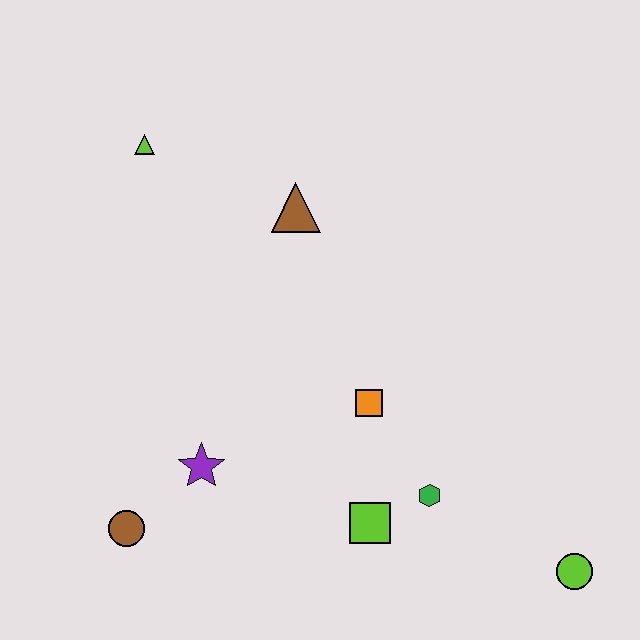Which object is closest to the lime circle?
The green hexagon is closest to the lime circle.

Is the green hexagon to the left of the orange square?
No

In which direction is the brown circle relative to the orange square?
The brown circle is to the left of the orange square.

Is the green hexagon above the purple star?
No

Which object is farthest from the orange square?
The lime triangle is farthest from the orange square.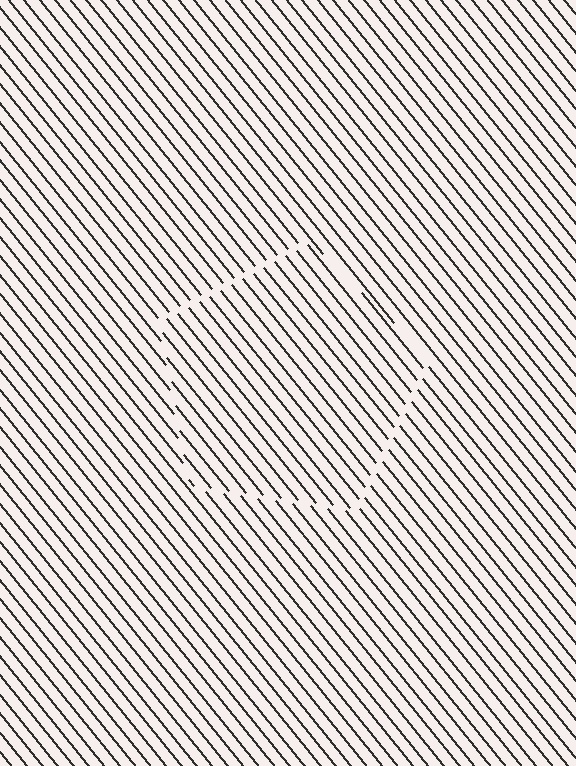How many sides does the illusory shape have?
5 sides — the line-ends trace a pentagon.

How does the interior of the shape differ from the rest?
The interior of the shape contains the same grating, shifted by half a period — the contour is defined by the phase discontinuity where line-ends from the inner and outer gratings abut.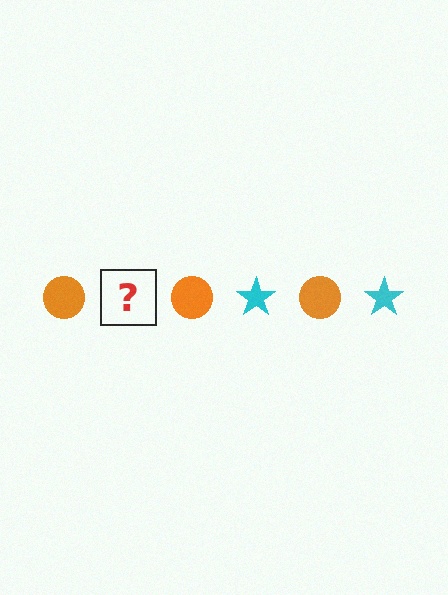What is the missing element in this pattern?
The missing element is a cyan star.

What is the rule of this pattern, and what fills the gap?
The rule is that the pattern alternates between orange circle and cyan star. The gap should be filled with a cyan star.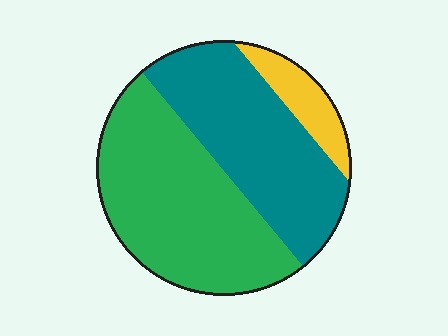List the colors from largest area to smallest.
From largest to smallest: green, teal, yellow.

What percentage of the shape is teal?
Teal covers roughly 40% of the shape.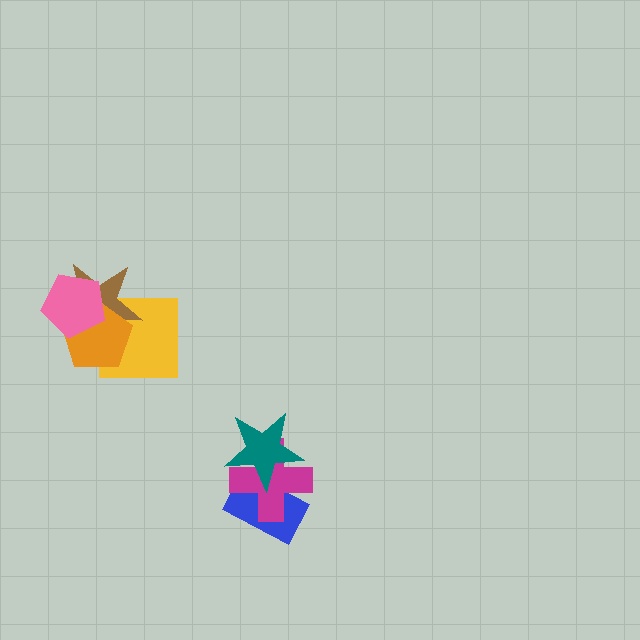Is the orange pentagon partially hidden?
Yes, it is partially covered by another shape.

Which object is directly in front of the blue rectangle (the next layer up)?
The magenta cross is directly in front of the blue rectangle.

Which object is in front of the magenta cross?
The teal star is in front of the magenta cross.